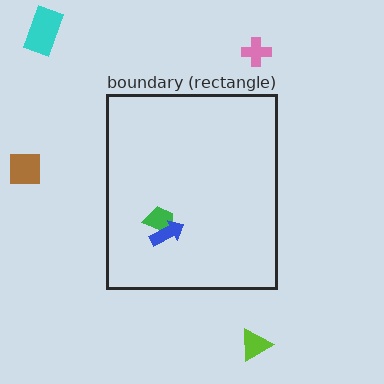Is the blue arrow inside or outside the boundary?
Inside.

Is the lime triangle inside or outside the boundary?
Outside.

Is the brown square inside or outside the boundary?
Outside.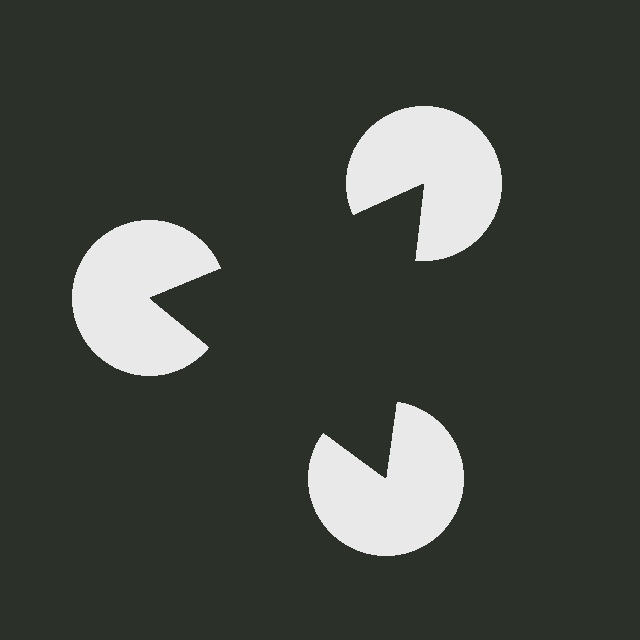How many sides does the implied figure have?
3 sides.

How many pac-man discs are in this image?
There are 3 — one at each vertex of the illusory triangle.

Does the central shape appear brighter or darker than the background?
It typically appears slightly darker than the background, even though no actual brightness change is drawn.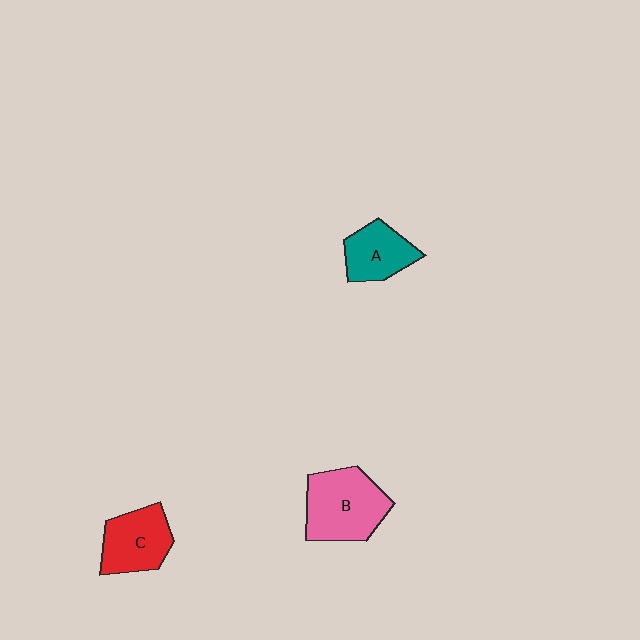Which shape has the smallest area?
Shape A (teal).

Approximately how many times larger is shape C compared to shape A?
Approximately 1.2 times.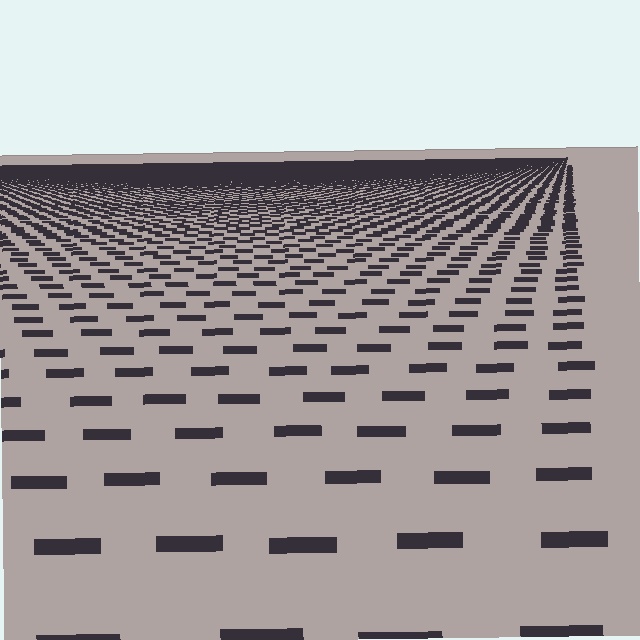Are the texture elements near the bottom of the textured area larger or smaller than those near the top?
Larger. Near the bottom, elements are closer to the viewer and appear at a bigger on-screen size.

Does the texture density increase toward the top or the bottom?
Density increases toward the top.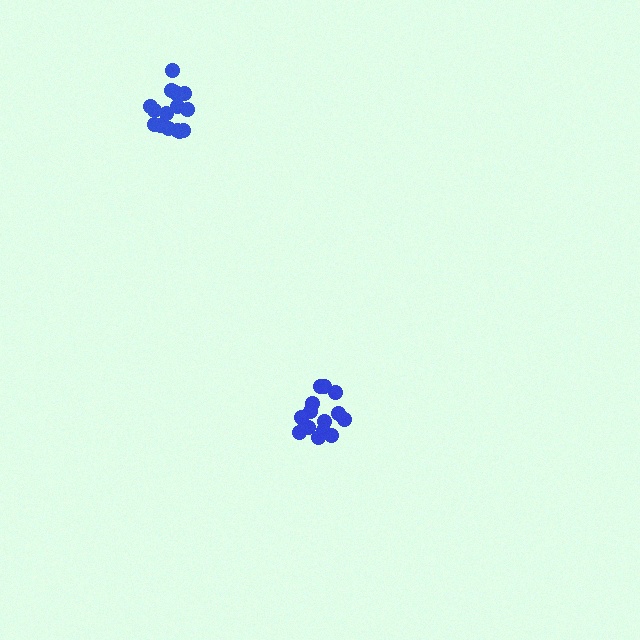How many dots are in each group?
Group 1: 16 dots, Group 2: 15 dots (31 total).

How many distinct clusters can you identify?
There are 2 distinct clusters.